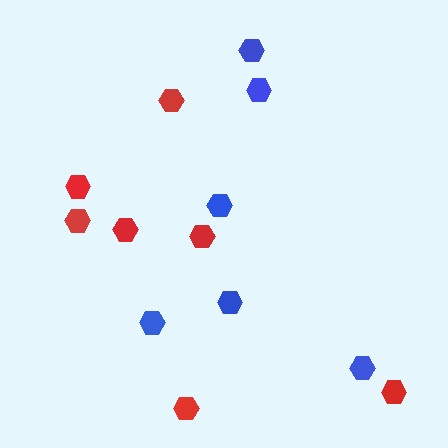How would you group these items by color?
There are 2 groups: one group of red hexagons (7) and one group of blue hexagons (6).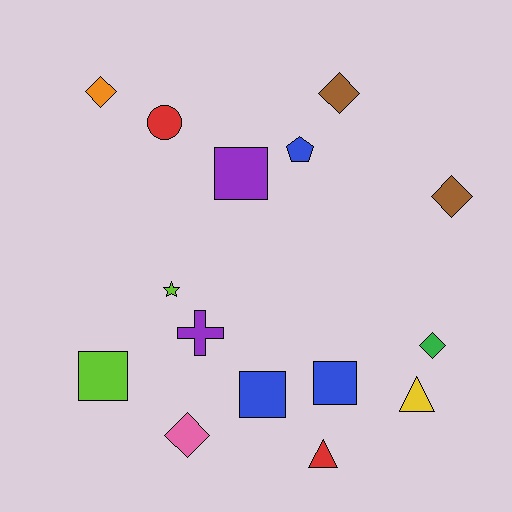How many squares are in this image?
There are 4 squares.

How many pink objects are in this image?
There is 1 pink object.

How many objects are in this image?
There are 15 objects.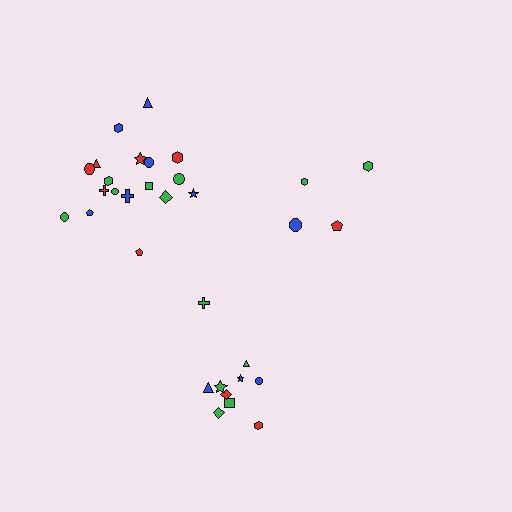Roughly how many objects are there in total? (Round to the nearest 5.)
Roughly 30 objects in total.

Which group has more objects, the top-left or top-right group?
The top-left group.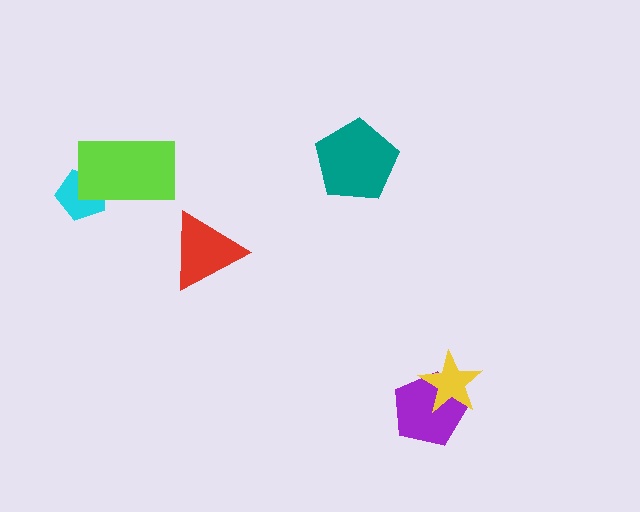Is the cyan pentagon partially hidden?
Yes, it is partially covered by another shape.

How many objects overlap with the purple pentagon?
1 object overlaps with the purple pentagon.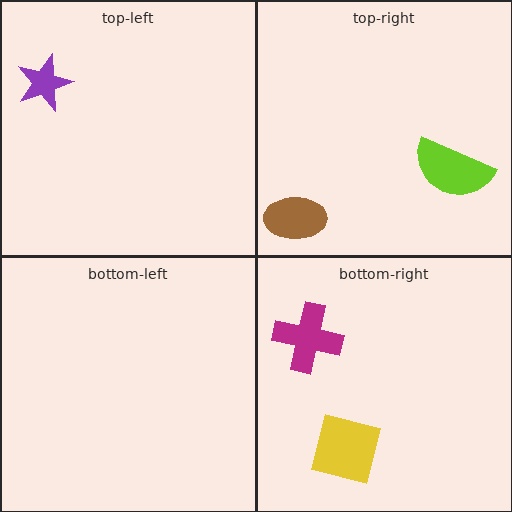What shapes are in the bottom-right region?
The yellow square, the magenta cross.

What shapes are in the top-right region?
The lime semicircle, the brown ellipse.